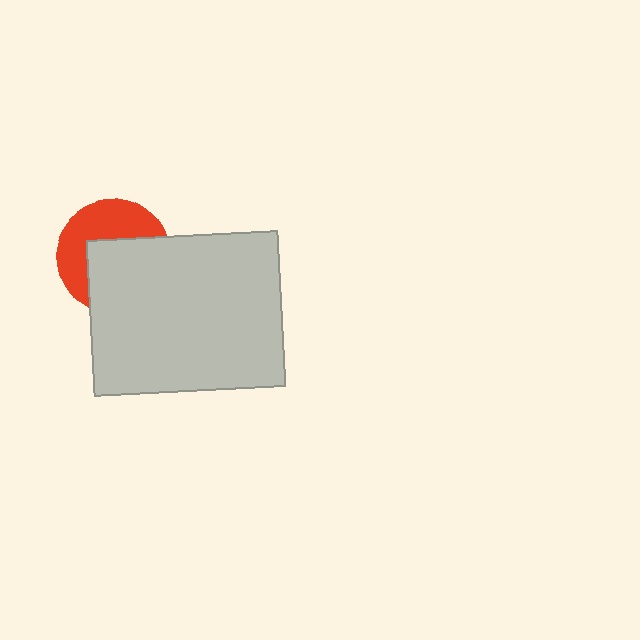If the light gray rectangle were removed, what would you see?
You would see the complete red circle.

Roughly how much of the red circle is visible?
About half of it is visible (roughly 45%).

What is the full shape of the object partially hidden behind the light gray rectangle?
The partially hidden object is a red circle.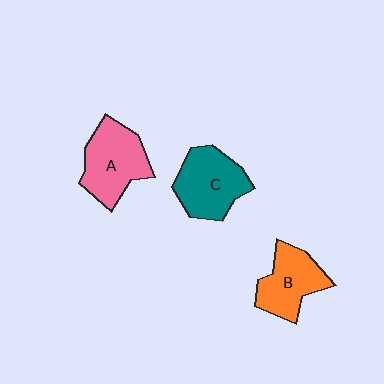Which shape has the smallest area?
Shape B (orange).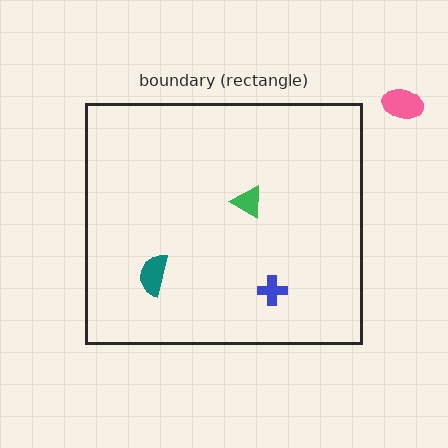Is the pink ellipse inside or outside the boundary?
Outside.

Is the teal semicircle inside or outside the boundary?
Inside.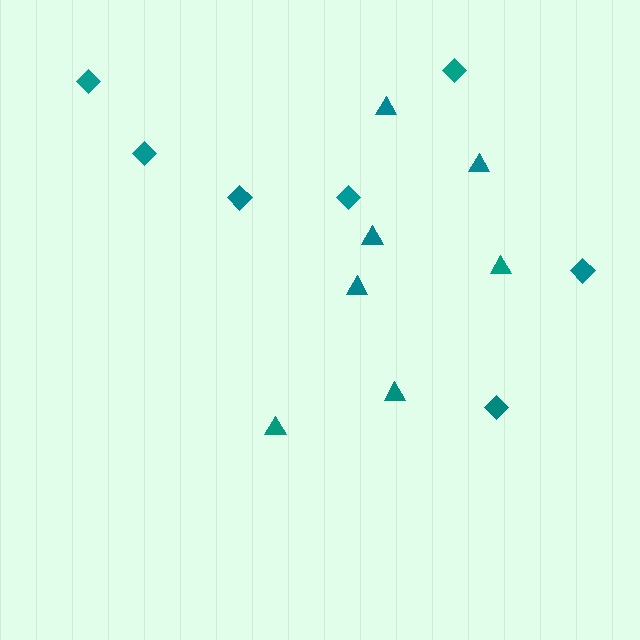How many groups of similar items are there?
There are 2 groups: one group of triangles (7) and one group of diamonds (7).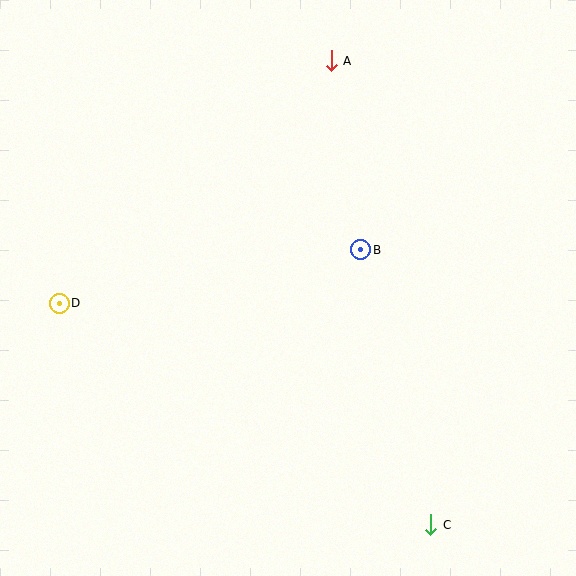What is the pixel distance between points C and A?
The distance between C and A is 474 pixels.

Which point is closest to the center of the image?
Point B at (361, 250) is closest to the center.